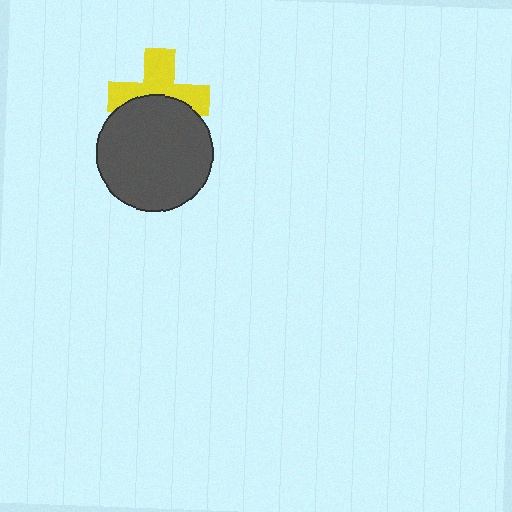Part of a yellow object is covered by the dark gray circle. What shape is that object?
It is a cross.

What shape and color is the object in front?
The object in front is a dark gray circle.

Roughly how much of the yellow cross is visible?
About half of it is visible (roughly 57%).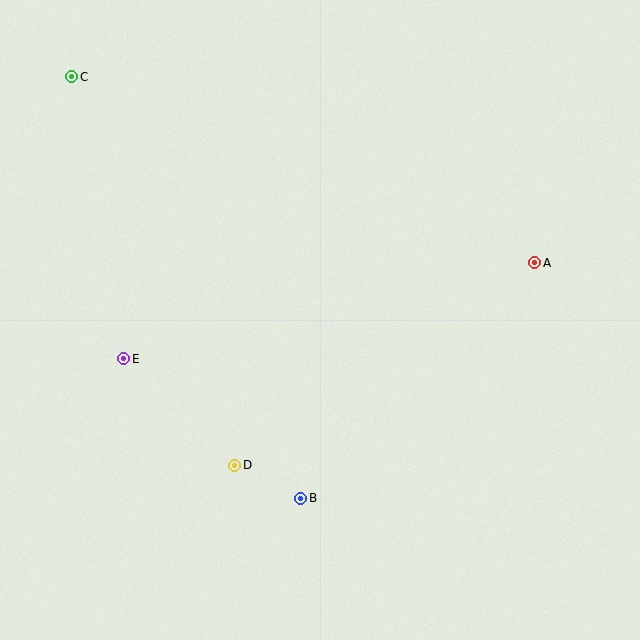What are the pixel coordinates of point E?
Point E is at (124, 359).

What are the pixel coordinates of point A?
Point A is at (535, 263).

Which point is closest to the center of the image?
Point D at (235, 465) is closest to the center.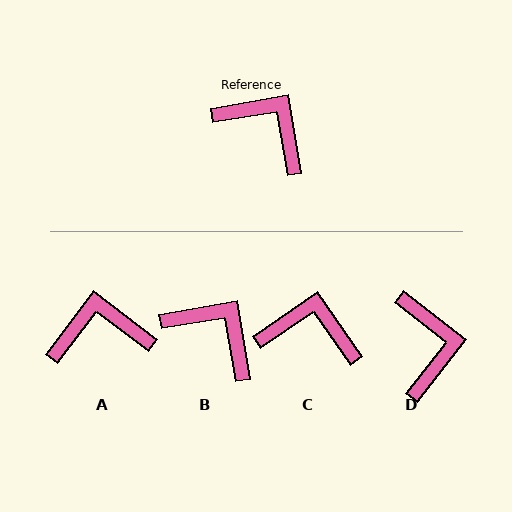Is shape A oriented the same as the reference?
No, it is off by about 43 degrees.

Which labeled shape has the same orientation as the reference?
B.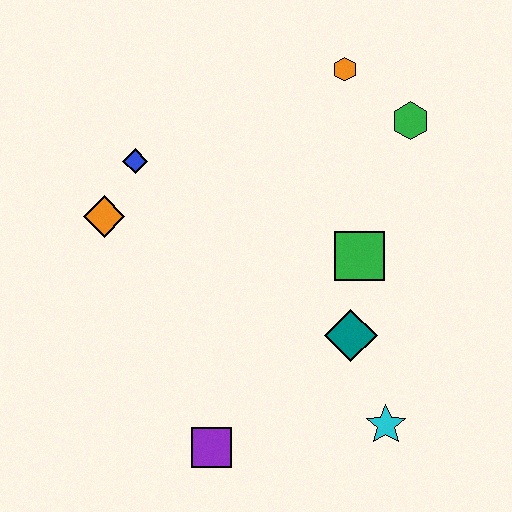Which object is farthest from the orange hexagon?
The purple square is farthest from the orange hexagon.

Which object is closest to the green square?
The teal diamond is closest to the green square.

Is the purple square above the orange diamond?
No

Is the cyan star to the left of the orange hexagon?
No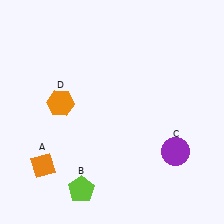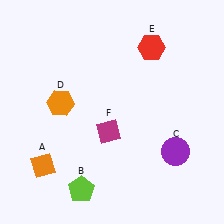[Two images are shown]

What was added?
A red hexagon (E), a magenta diamond (F) were added in Image 2.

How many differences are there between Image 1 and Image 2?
There are 2 differences between the two images.